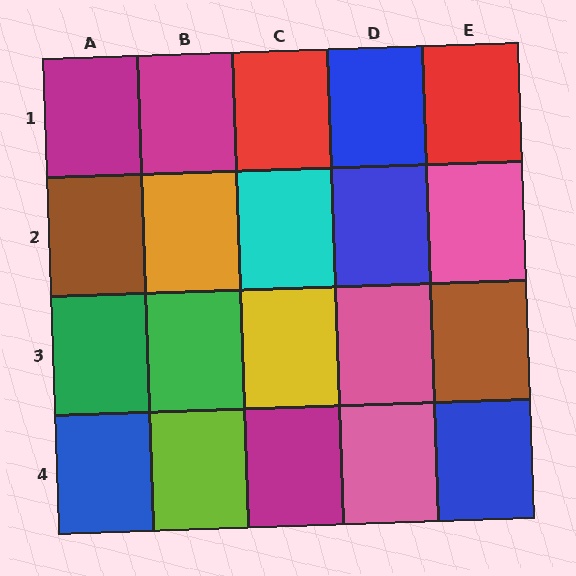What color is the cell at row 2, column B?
Orange.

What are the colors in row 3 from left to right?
Green, green, yellow, pink, brown.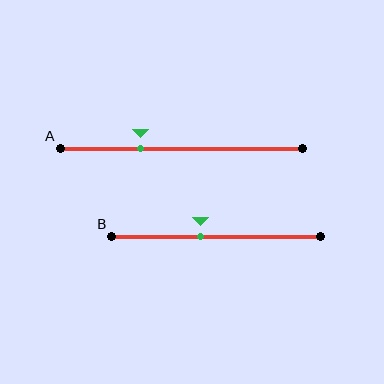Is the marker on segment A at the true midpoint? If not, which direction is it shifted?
No, the marker on segment A is shifted to the left by about 17% of the segment length.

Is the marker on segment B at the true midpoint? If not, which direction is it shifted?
No, the marker on segment B is shifted to the left by about 8% of the segment length.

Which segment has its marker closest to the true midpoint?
Segment B has its marker closest to the true midpoint.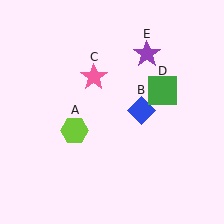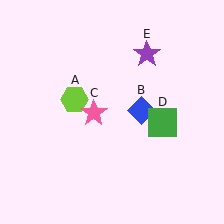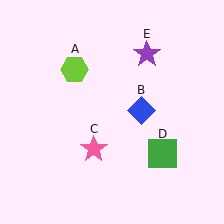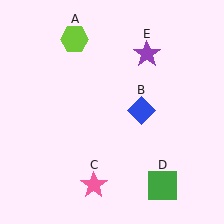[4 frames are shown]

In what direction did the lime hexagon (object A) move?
The lime hexagon (object A) moved up.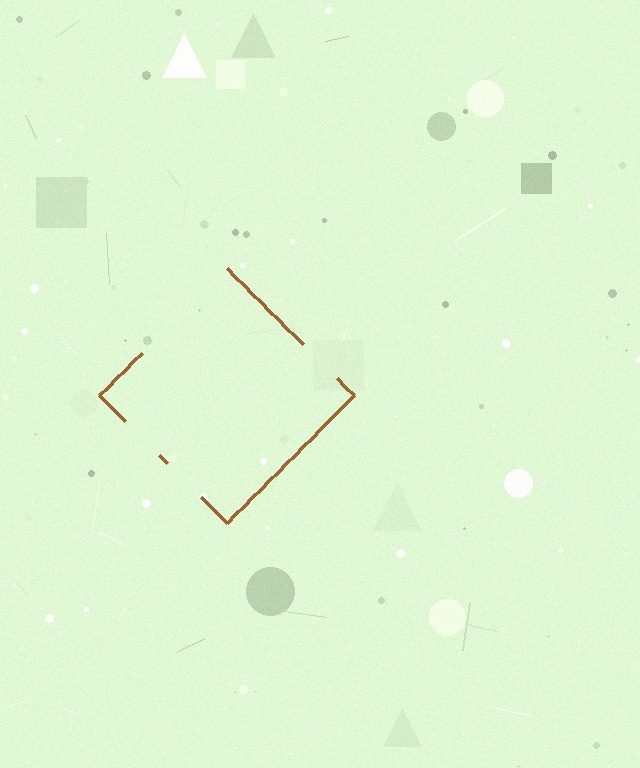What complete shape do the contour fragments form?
The contour fragments form a diamond.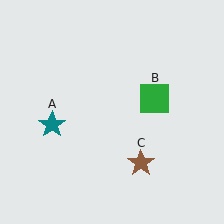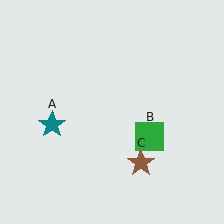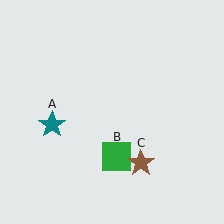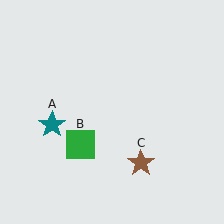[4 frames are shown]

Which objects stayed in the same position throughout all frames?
Teal star (object A) and brown star (object C) remained stationary.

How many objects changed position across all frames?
1 object changed position: green square (object B).